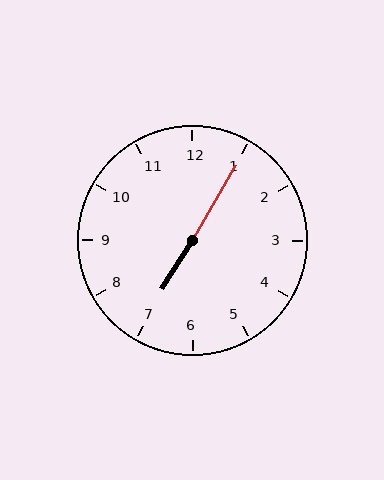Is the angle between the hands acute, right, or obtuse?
It is obtuse.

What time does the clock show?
7:05.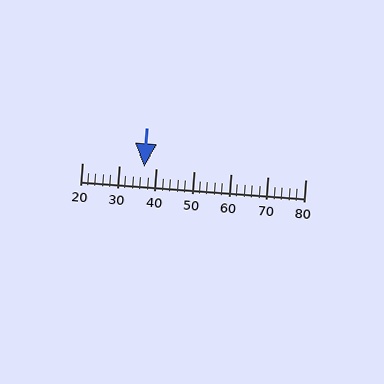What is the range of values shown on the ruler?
The ruler shows values from 20 to 80.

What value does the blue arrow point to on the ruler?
The blue arrow points to approximately 37.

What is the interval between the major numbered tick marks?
The major tick marks are spaced 10 units apart.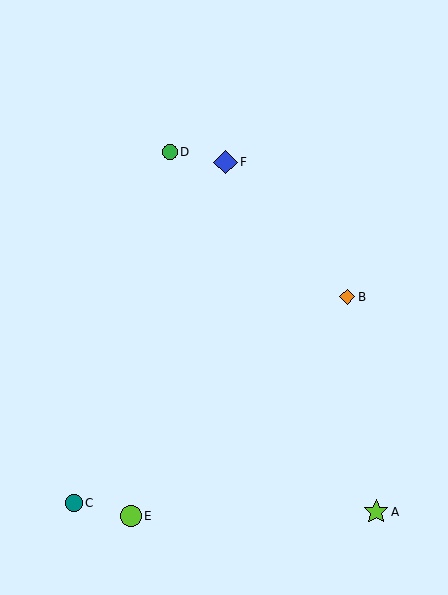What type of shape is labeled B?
Shape B is an orange diamond.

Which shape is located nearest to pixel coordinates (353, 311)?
The orange diamond (labeled B) at (347, 297) is nearest to that location.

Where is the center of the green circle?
The center of the green circle is at (170, 152).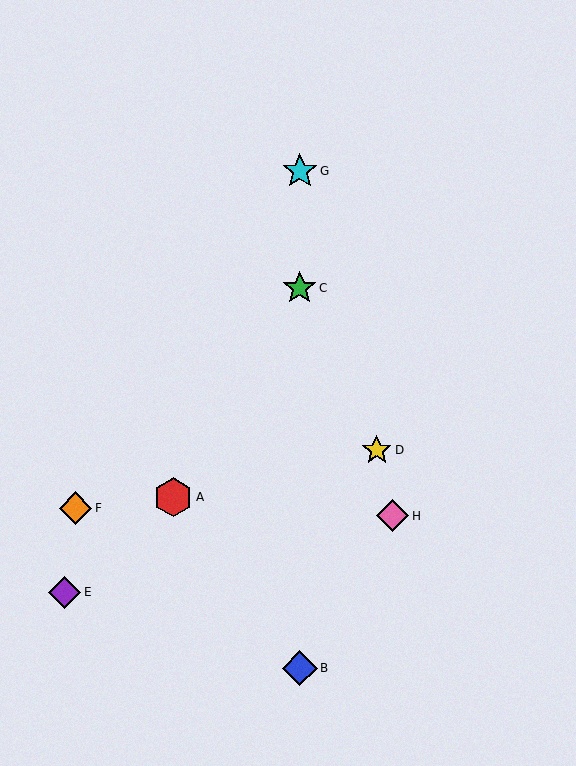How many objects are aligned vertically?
3 objects (B, C, G) are aligned vertically.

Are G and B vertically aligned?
Yes, both are at x≈300.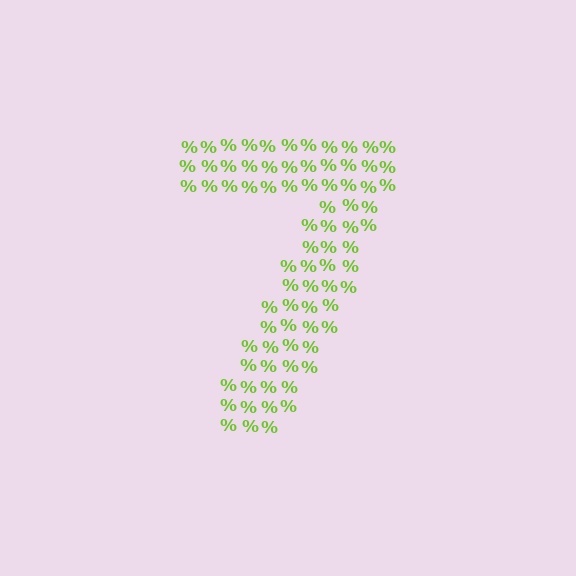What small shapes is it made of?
It is made of small percent signs.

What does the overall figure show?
The overall figure shows the digit 7.